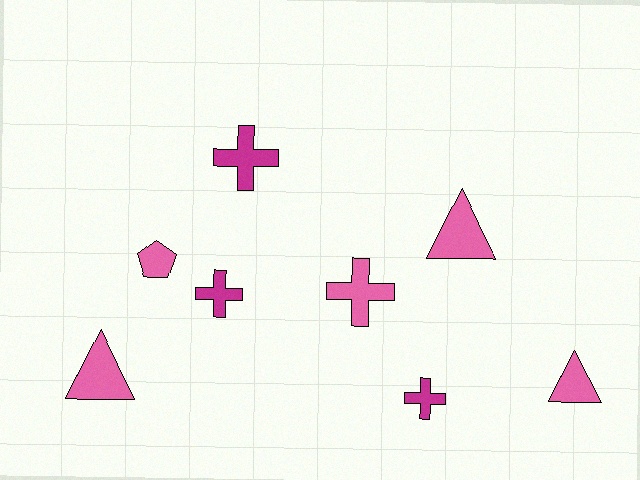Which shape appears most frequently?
Cross, with 4 objects.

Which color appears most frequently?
Pink, with 5 objects.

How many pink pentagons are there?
There is 1 pink pentagon.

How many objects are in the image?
There are 8 objects.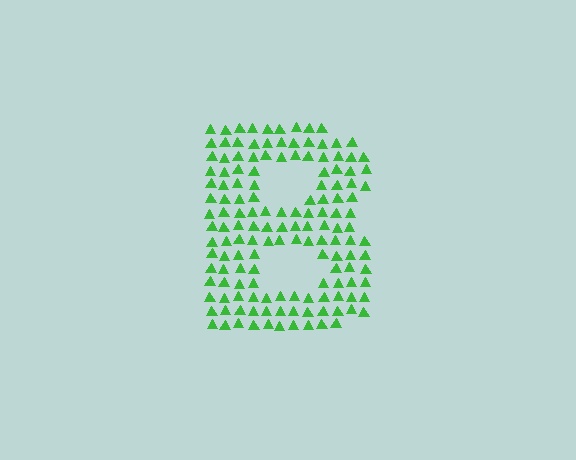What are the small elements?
The small elements are triangles.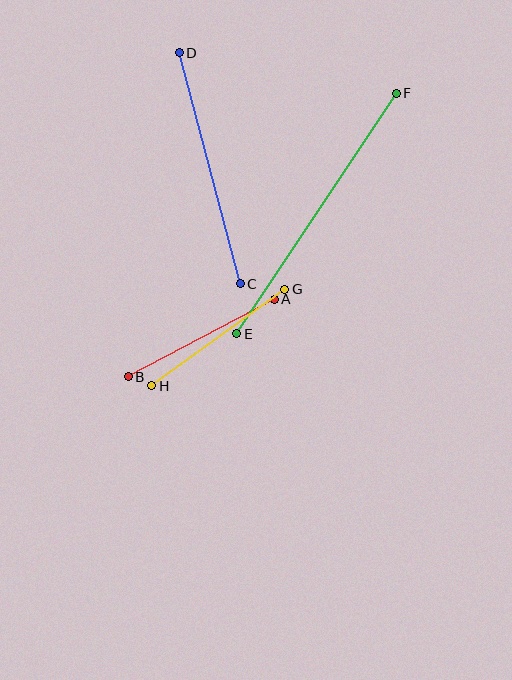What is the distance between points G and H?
The distance is approximately 164 pixels.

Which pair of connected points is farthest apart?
Points E and F are farthest apart.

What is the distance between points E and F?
The distance is approximately 289 pixels.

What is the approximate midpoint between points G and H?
The midpoint is at approximately (218, 337) pixels.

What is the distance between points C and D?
The distance is approximately 239 pixels.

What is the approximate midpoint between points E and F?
The midpoint is at approximately (317, 214) pixels.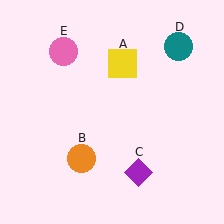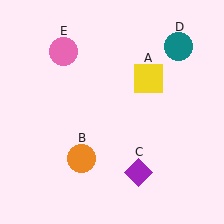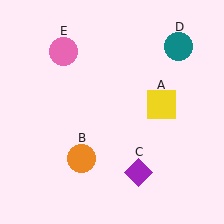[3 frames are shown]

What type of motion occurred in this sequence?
The yellow square (object A) rotated clockwise around the center of the scene.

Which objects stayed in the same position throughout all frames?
Orange circle (object B) and purple diamond (object C) and teal circle (object D) and pink circle (object E) remained stationary.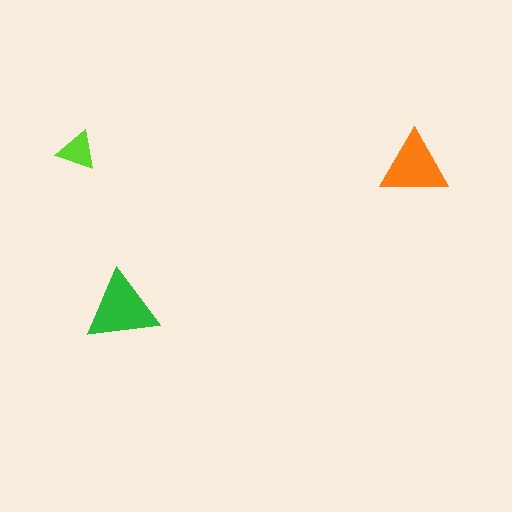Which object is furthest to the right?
The orange triangle is rightmost.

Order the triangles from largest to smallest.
the green one, the orange one, the lime one.